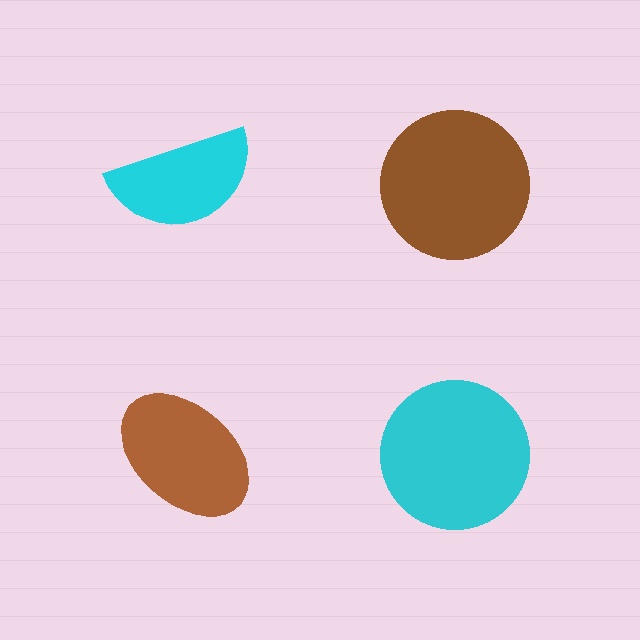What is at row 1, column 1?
A cyan semicircle.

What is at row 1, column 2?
A brown circle.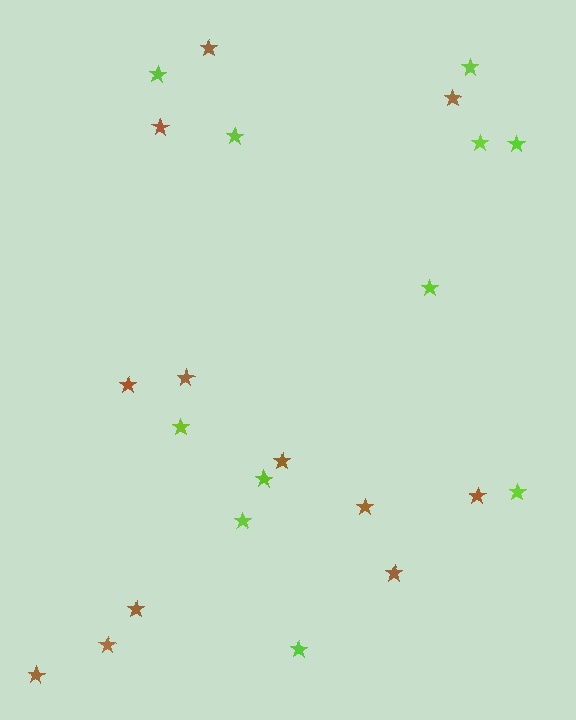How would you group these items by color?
There are 2 groups: one group of brown stars (12) and one group of lime stars (11).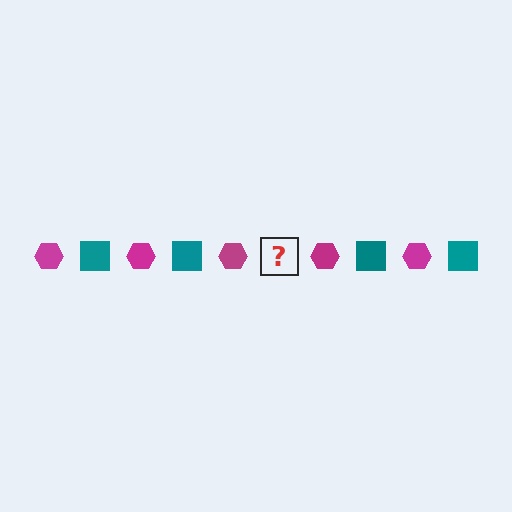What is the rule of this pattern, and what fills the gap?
The rule is that the pattern alternates between magenta hexagon and teal square. The gap should be filled with a teal square.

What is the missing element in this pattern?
The missing element is a teal square.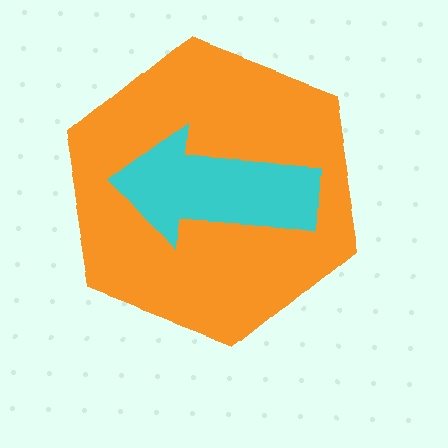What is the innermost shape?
The cyan arrow.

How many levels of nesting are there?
2.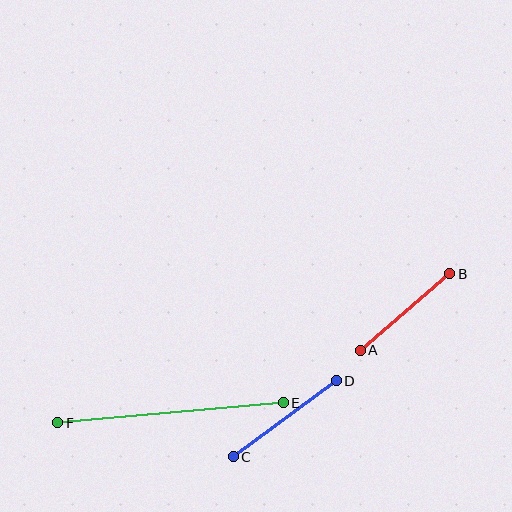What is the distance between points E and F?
The distance is approximately 226 pixels.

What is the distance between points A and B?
The distance is approximately 118 pixels.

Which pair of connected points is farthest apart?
Points E and F are farthest apart.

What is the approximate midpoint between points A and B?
The midpoint is at approximately (405, 312) pixels.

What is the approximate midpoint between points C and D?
The midpoint is at approximately (285, 419) pixels.